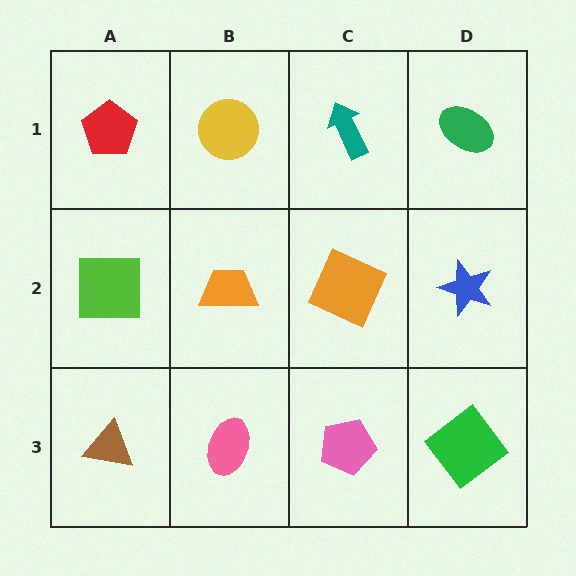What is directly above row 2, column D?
A green ellipse.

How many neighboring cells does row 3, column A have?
2.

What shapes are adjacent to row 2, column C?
A teal arrow (row 1, column C), a pink pentagon (row 3, column C), an orange trapezoid (row 2, column B), a blue star (row 2, column D).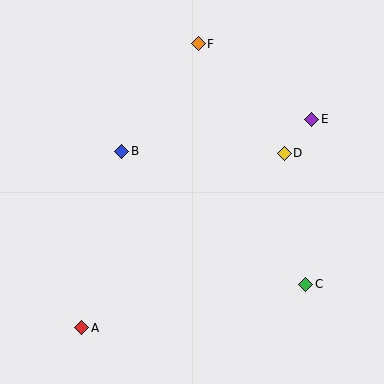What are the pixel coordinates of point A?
Point A is at (82, 328).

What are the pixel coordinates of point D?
Point D is at (284, 153).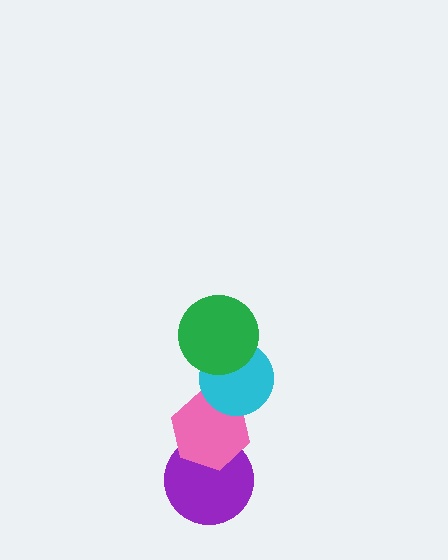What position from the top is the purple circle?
The purple circle is 4th from the top.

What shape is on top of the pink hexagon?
The cyan circle is on top of the pink hexagon.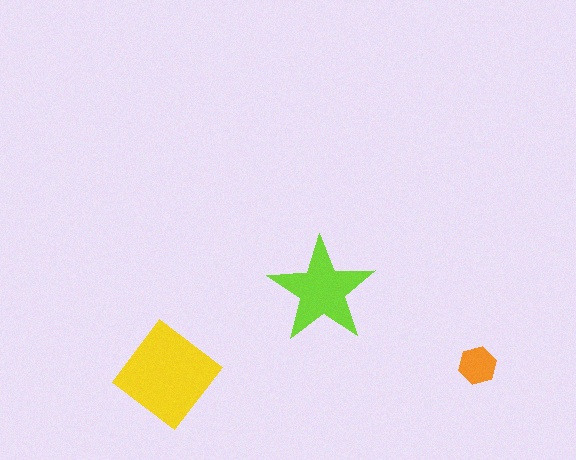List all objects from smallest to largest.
The orange hexagon, the lime star, the yellow diamond.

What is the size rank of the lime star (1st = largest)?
2nd.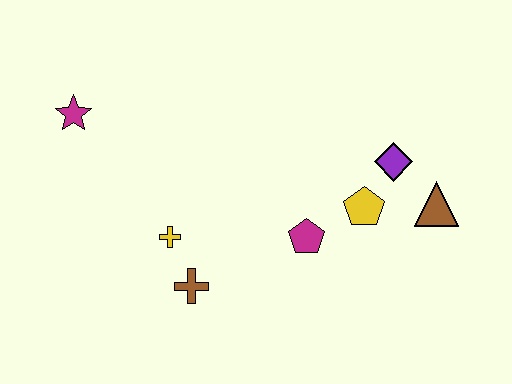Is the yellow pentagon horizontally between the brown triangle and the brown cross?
Yes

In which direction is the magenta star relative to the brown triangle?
The magenta star is to the left of the brown triangle.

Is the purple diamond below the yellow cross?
No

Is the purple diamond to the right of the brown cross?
Yes